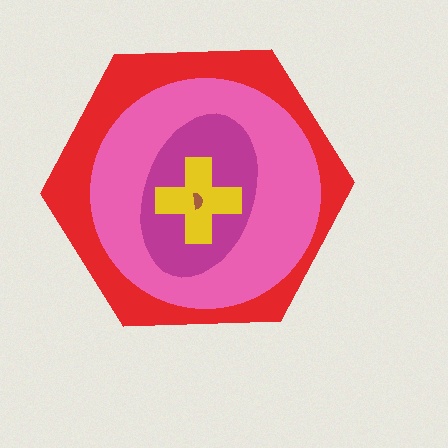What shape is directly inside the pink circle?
The magenta ellipse.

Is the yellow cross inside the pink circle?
Yes.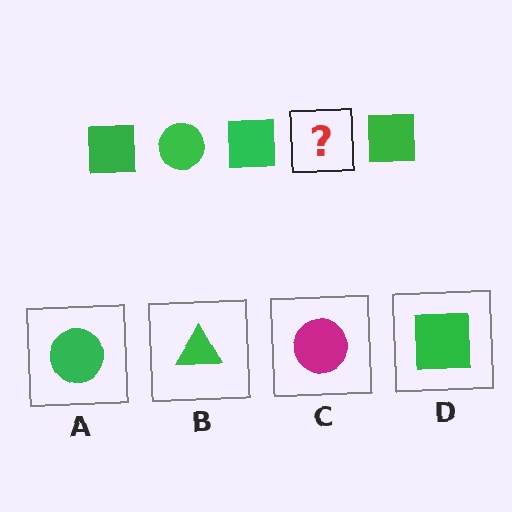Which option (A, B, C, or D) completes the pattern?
A.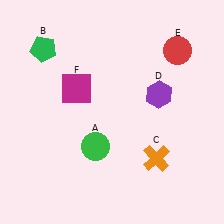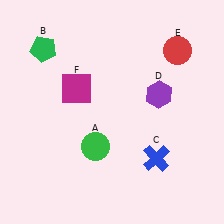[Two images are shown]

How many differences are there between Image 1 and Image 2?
There is 1 difference between the two images.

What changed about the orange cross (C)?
In Image 1, C is orange. In Image 2, it changed to blue.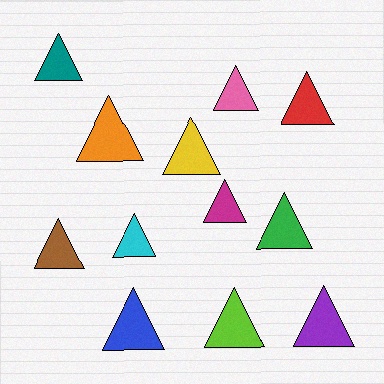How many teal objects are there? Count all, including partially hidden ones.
There is 1 teal object.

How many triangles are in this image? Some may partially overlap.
There are 12 triangles.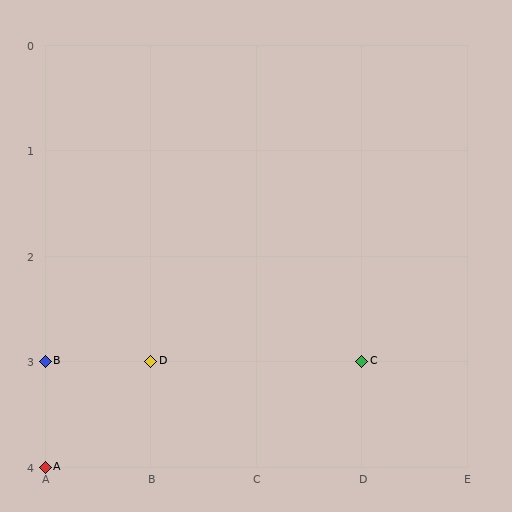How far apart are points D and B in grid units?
Points D and B are 1 column apart.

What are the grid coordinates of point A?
Point A is at grid coordinates (A, 4).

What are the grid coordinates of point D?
Point D is at grid coordinates (B, 3).